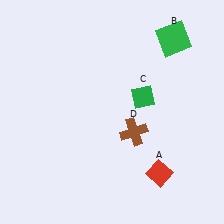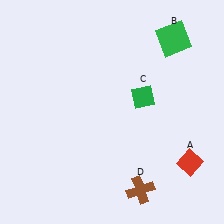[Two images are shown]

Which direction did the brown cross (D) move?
The brown cross (D) moved down.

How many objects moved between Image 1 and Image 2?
2 objects moved between the two images.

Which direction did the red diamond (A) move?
The red diamond (A) moved right.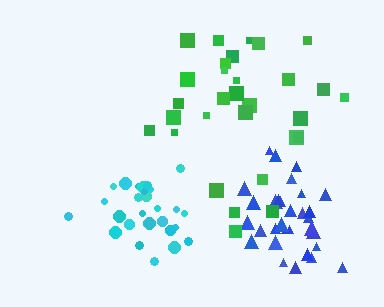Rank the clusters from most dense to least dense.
cyan, blue, green.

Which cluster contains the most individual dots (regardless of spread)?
Blue (32).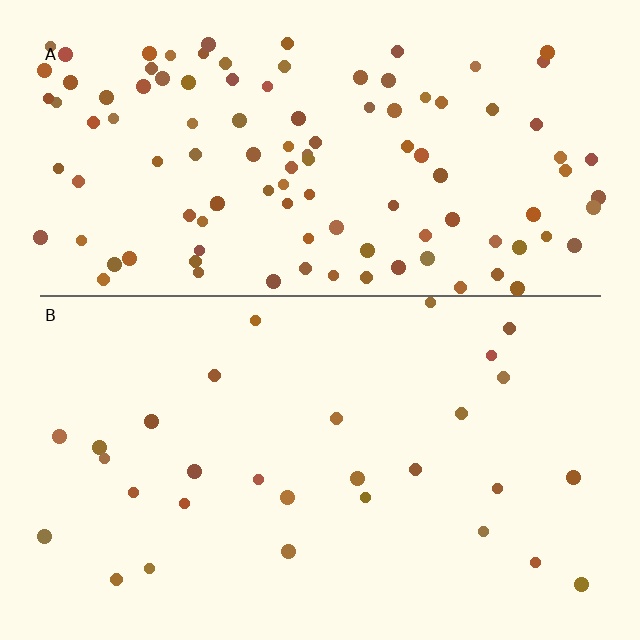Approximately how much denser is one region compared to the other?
Approximately 3.7× — region A over region B.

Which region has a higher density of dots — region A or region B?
A (the top).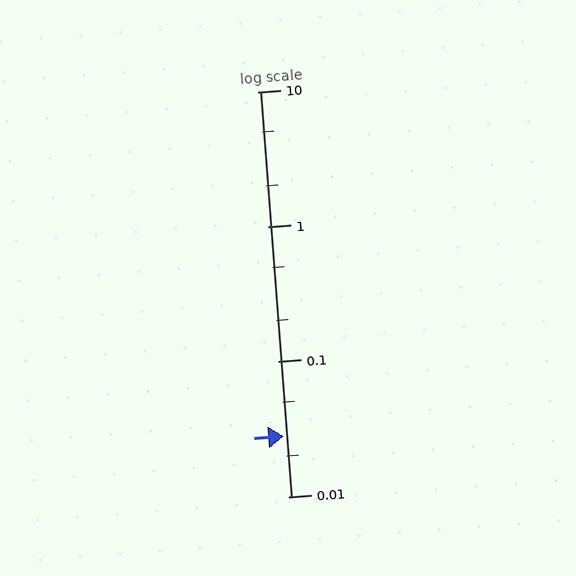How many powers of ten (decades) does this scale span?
The scale spans 3 decades, from 0.01 to 10.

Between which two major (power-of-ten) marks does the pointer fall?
The pointer is between 0.01 and 0.1.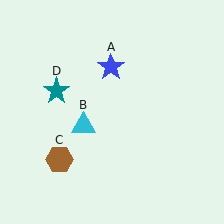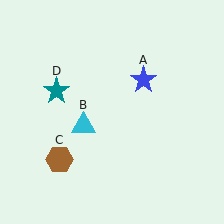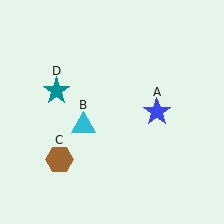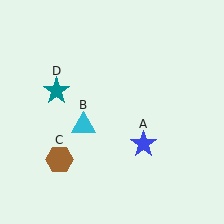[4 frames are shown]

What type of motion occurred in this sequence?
The blue star (object A) rotated clockwise around the center of the scene.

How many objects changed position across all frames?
1 object changed position: blue star (object A).